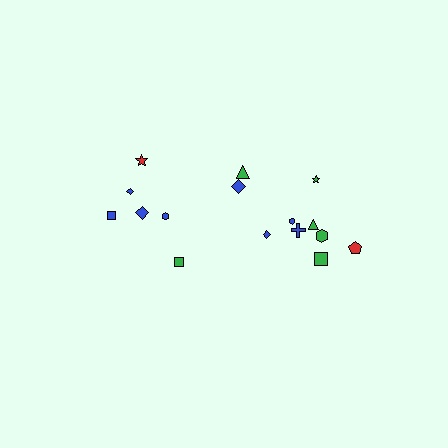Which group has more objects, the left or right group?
The right group.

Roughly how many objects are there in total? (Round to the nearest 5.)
Roughly 15 objects in total.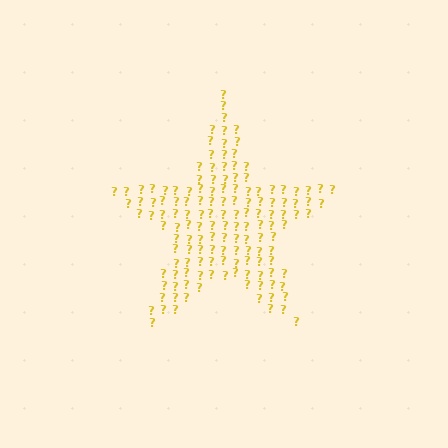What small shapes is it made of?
It is made of small question marks.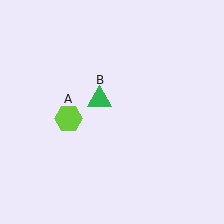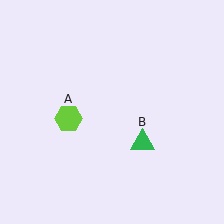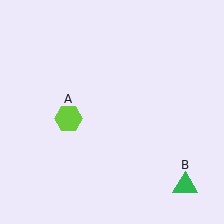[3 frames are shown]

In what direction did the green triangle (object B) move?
The green triangle (object B) moved down and to the right.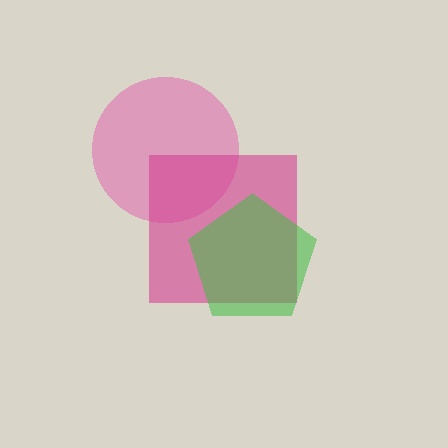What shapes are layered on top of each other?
The layered shapes are: a pink circle, a magenta square, a green pentagon.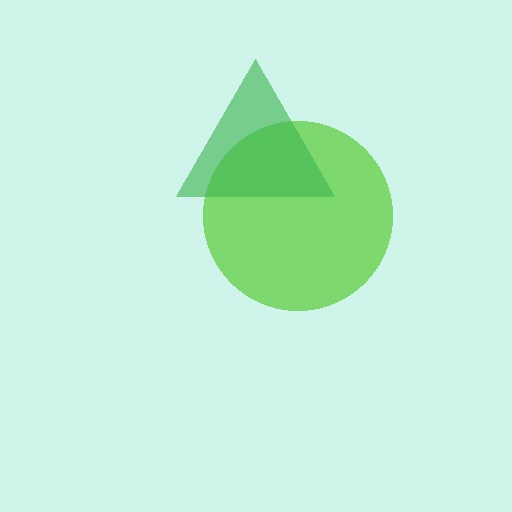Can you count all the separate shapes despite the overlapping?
Yes, there are 2 separate shapes.